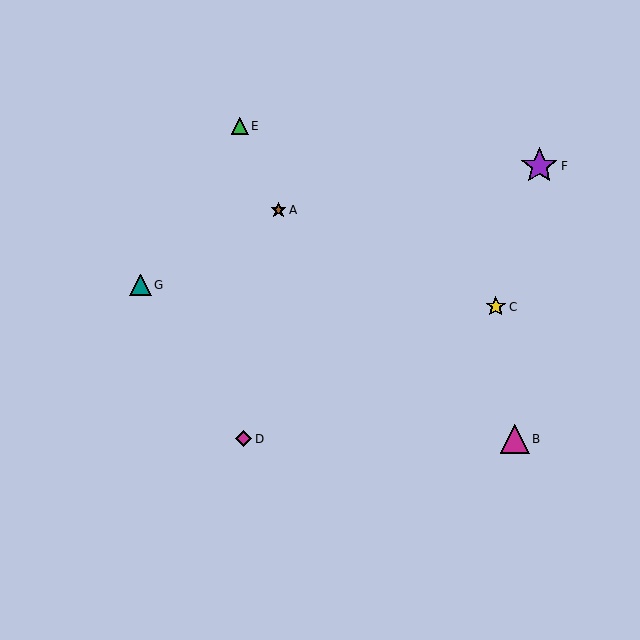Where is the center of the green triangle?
The center of the green triangle is at (240, 126).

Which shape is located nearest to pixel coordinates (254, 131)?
The green triangle (labeled E) at (240, 126) is nearest to that location.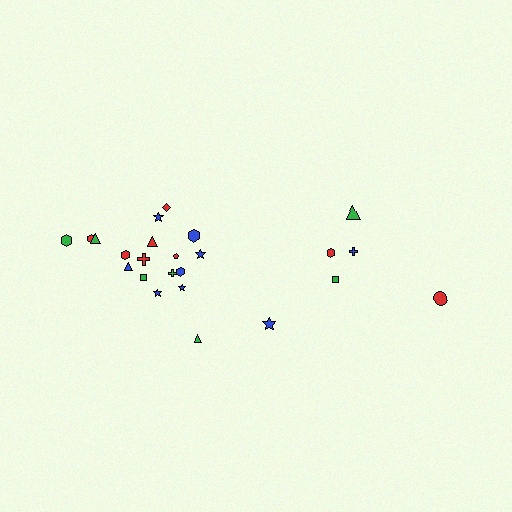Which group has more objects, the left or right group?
The left group.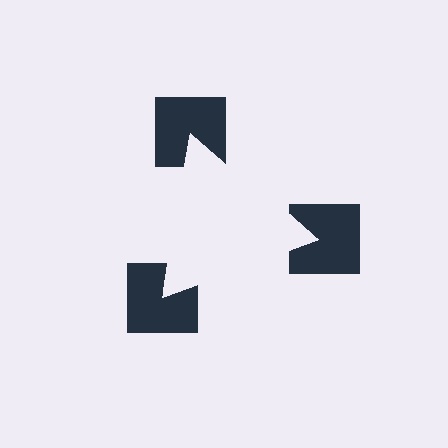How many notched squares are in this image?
There are 3 — one at each vertex of the illusory triangle.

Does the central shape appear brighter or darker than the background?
It typically appears slightly brighter than the background, even though no actual brightness change is drawn.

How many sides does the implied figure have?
3 sides.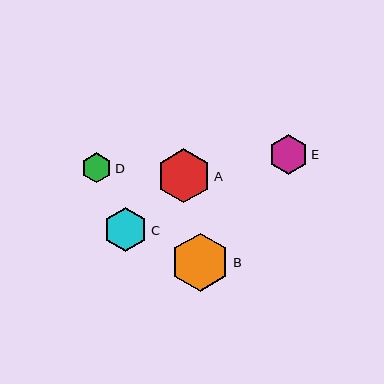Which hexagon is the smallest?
Hexagon D is the smallest with a size of approximately 30 pixels.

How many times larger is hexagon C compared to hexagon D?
Hexagon C is approximately 1.5 times the size of hexagon D.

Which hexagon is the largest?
Hexagon B is the largest with a size of approximately 59 pixels.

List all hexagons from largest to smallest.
From largest to smallest: B, A, C, E, D.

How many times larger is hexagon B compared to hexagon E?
Hexagon B is approximately 1.5 times the size of hexagon E.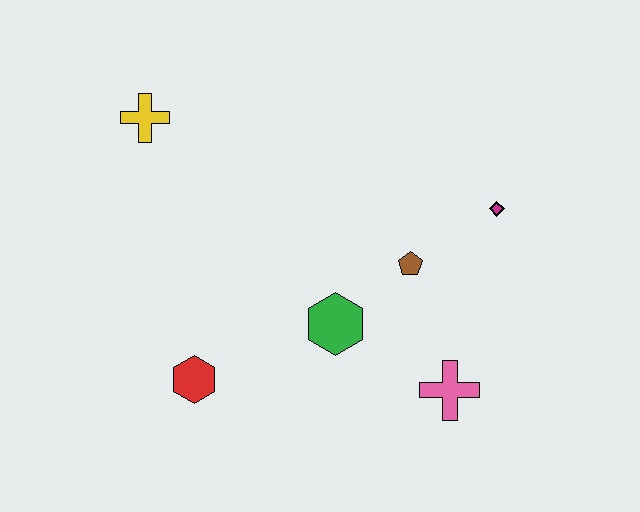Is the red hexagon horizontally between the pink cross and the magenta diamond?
No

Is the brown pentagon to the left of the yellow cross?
No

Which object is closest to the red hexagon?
The green hexagon is closest to the red hexagon.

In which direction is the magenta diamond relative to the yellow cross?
The magenta diamond is to the right of the yellow cross.